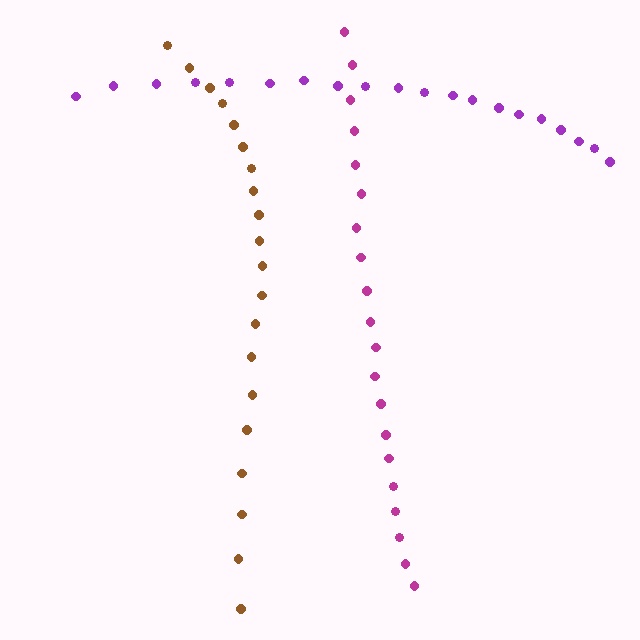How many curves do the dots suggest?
There are 3 distinct paths.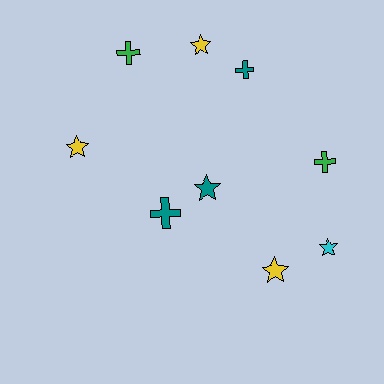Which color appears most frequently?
Yellow, with 3 objects.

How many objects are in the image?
There are 9 objects.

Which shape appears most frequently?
Star, with 5 objects.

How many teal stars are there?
There is 1 teal star.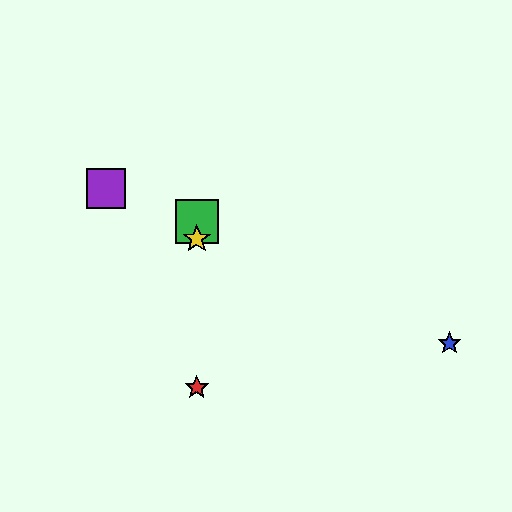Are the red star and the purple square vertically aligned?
No, the red star is at x≈197 and the purple square is at x≈106.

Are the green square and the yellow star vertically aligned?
Yes, both are at x≈197.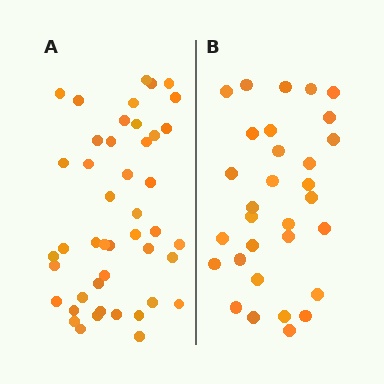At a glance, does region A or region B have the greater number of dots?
Region A (the left region) has more dots.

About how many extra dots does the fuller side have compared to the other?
Region A has approximately 15 more dots than region B.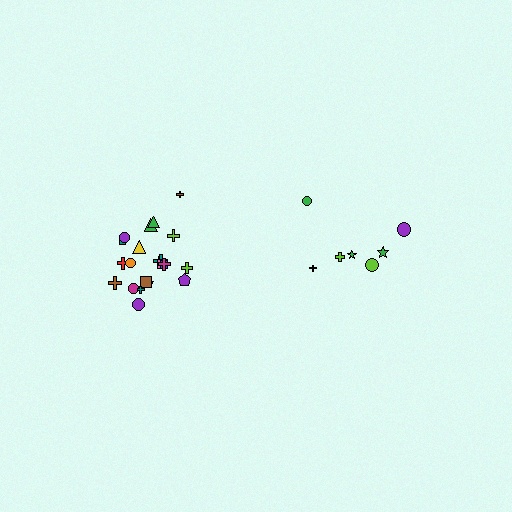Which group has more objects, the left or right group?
The left group.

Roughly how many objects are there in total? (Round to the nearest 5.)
Roughly 30 objects in total.